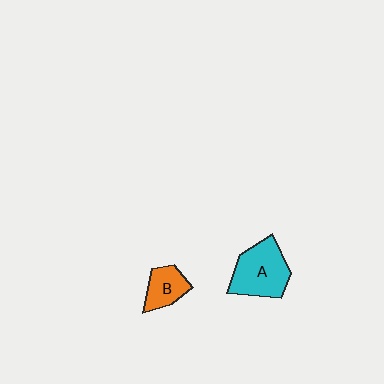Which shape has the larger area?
Shape A (cyan).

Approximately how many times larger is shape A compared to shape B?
Approximately 1.9 times.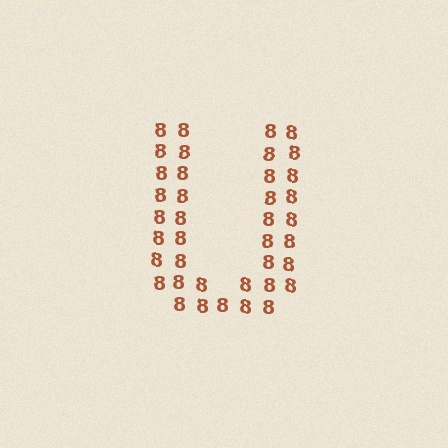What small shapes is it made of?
It is made of small digit 8's.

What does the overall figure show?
The overall figure shows the letter U.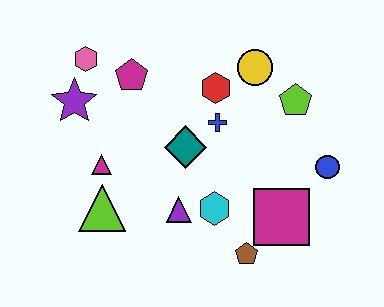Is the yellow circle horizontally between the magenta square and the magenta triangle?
Yes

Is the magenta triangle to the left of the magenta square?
Yes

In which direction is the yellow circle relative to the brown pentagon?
The yellow circle is above the brown pentagon.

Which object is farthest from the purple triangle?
The pink hexagon is farthest from the purple triangle.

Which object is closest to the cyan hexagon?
The purple triangle is closest to the cyan hexagon.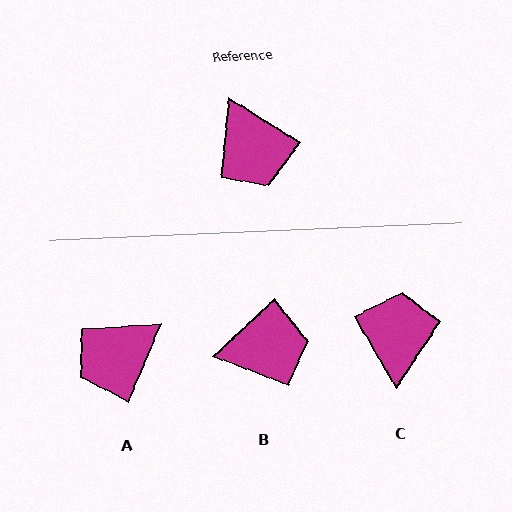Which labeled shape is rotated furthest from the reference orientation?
C, about 152 degrees away.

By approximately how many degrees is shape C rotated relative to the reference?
Approximately 152 degrees counter-clockwise.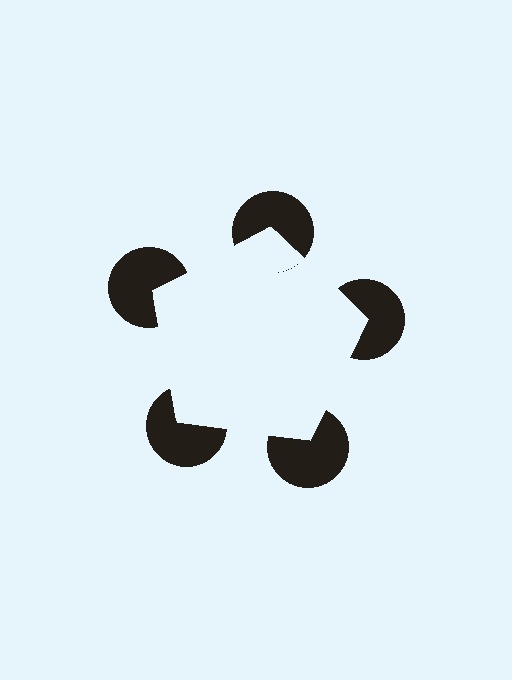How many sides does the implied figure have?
5 sides.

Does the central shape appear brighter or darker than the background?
It typically appears slightly brighter than the background, even though no actual brightness change is drawn.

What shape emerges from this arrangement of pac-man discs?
An illusory pentagon — its edges are inferred from the aligned wedge cuts in the pac-man discs, not physically drawn.